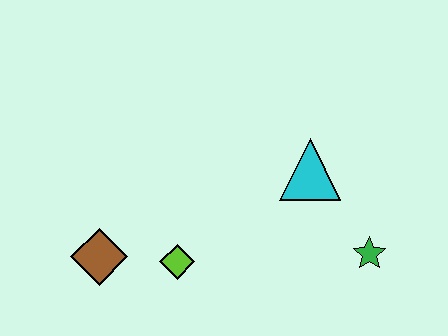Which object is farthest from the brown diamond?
The green star is farthest from the brown diamond.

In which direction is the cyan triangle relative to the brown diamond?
The cyan triangle is to the right of the brown diamond.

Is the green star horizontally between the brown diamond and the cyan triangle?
No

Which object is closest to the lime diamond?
The brown diamond is closest to the lime diamond.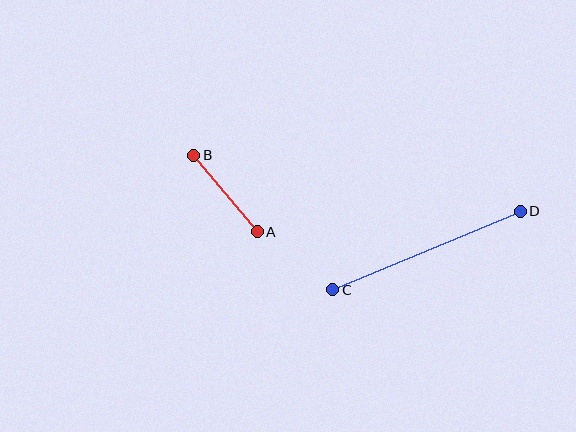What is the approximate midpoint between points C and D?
The midpoint is at approximately (427, 251) pixels.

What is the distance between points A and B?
The distance is approximately 99 pixels.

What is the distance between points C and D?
The distance is approximately 203 pixels.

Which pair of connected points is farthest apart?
Points C and D are farthest apart.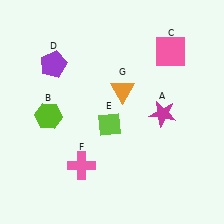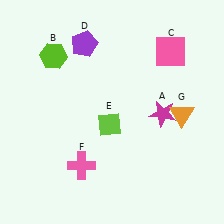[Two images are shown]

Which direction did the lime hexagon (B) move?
The lime hexagon (B) moved up.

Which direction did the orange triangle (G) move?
The orange triangle (G) moved right.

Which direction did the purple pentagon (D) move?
The purple pentagon (D) moved right.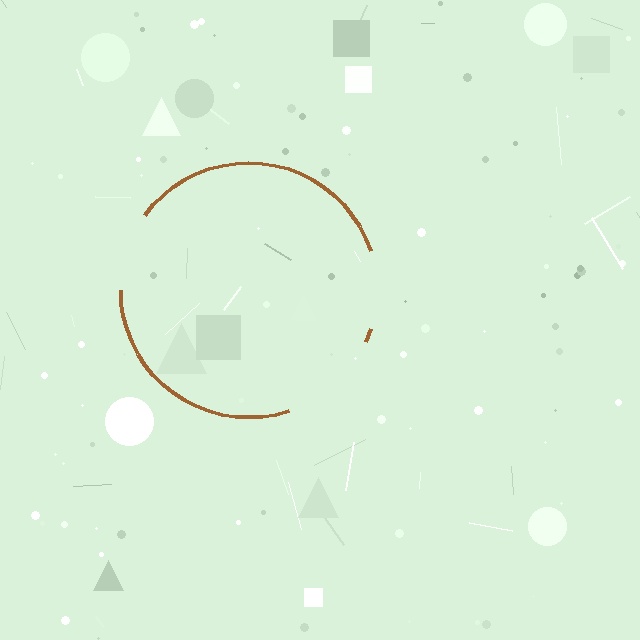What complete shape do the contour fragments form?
The contour fragments form a circle.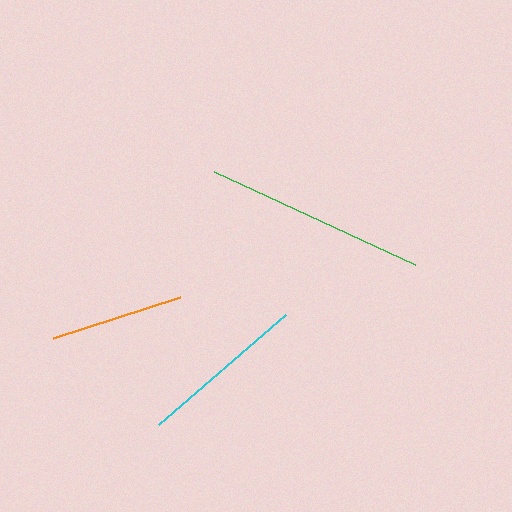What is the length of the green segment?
The green segment is approximately 221 pixels long.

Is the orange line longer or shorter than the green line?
The green line is longer than the orange line.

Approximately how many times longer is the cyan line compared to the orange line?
The cyan line is approximately 1.3 times the length of the orange line.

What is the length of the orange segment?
The orange segment is approximately 134 pixels long.